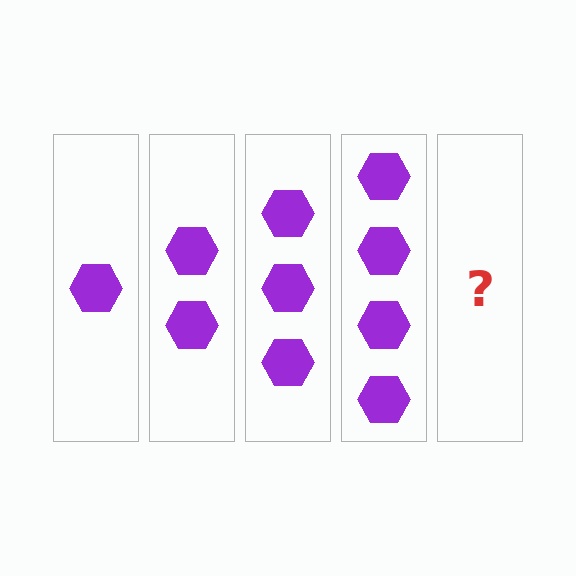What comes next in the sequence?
The next element should be 5 hexagons.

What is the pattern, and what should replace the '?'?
The pattern is that each step adds one more hexagon. The '?' should be 5 hexagons.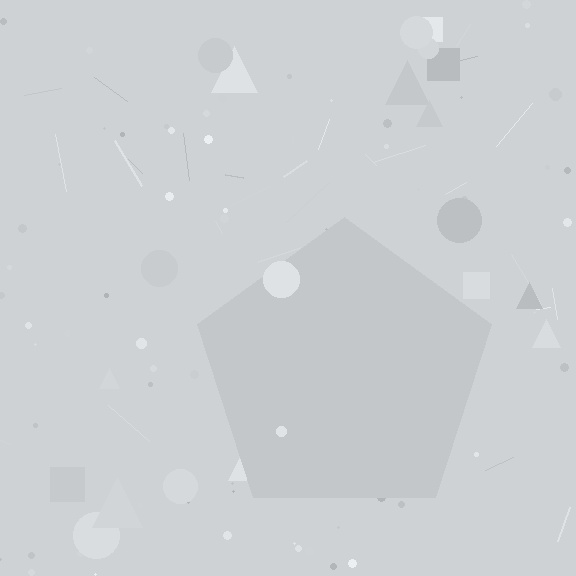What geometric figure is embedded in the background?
A pentagon is embedded in the background.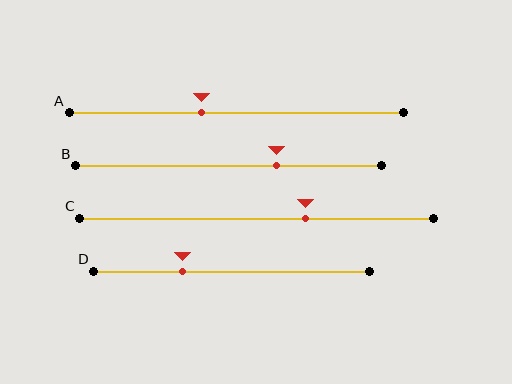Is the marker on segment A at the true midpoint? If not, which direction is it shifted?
No, the marker on segment A is shifted to the left by about 10% of the segment length.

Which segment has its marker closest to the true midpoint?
Segment A has its marker closest to the true midpoint.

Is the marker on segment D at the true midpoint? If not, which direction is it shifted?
No, the marker on segment D is shifted to the left by about 18% of the segment length.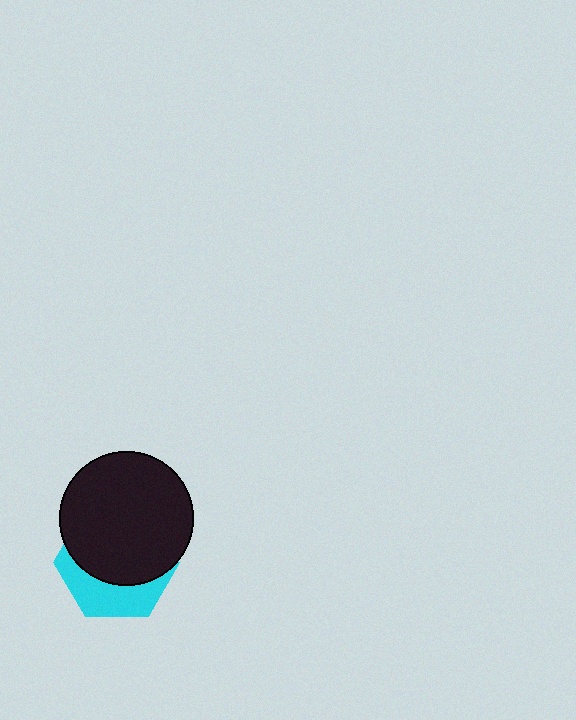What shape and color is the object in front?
The object in front is a black circle.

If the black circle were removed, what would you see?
You would see the complete cyan hexagon.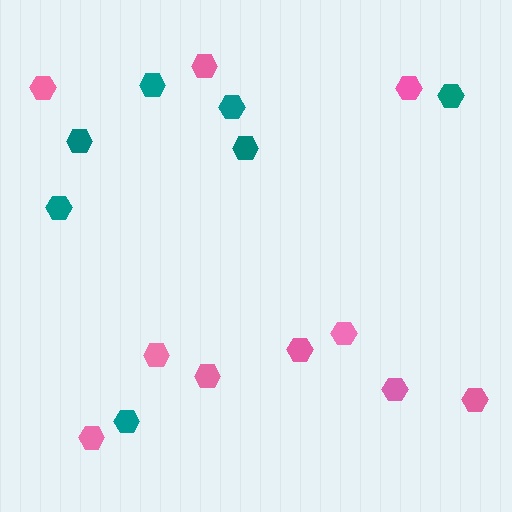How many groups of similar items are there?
There are 2 groups: one group of teal hexagons (7) and one group of pink hexagons (10).